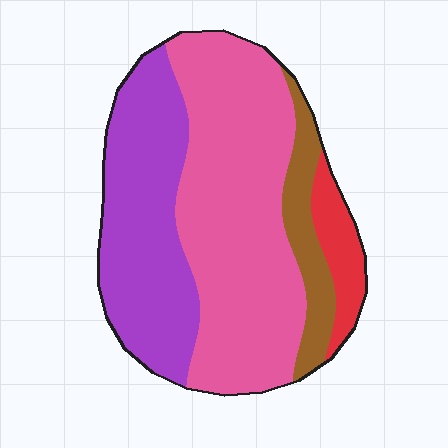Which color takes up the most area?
Pink, at roughly 50%.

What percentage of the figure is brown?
Brown takes up about one tenth (1/10) of the figure.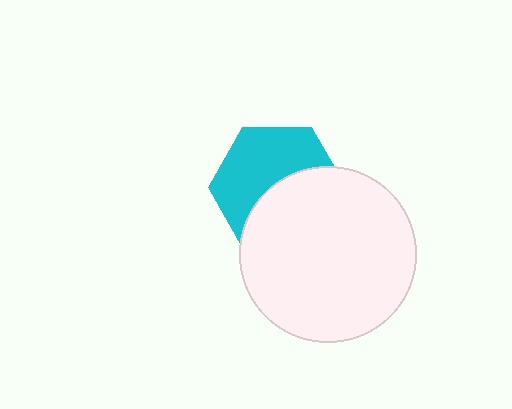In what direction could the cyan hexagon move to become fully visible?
The cyan hexagon could move up. That would shift it out from behind the white circle entirely.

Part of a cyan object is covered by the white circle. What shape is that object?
It is a hexagon.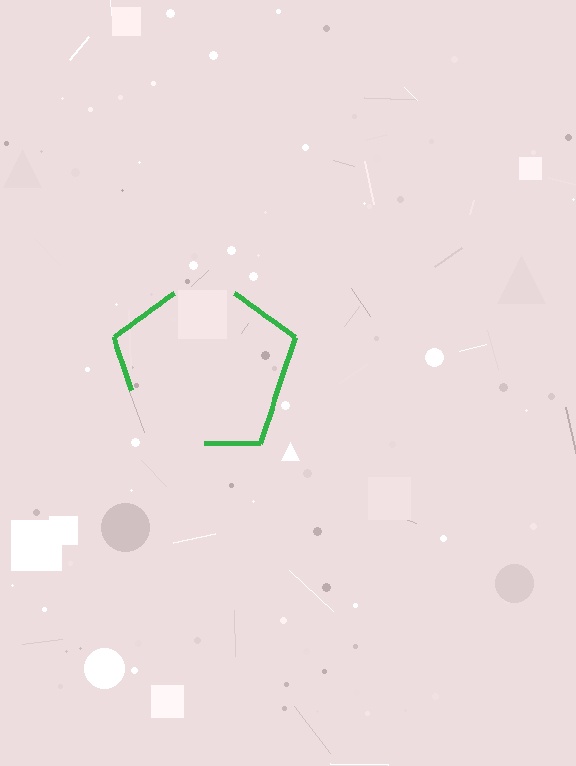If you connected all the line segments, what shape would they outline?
They would outline a pentagon.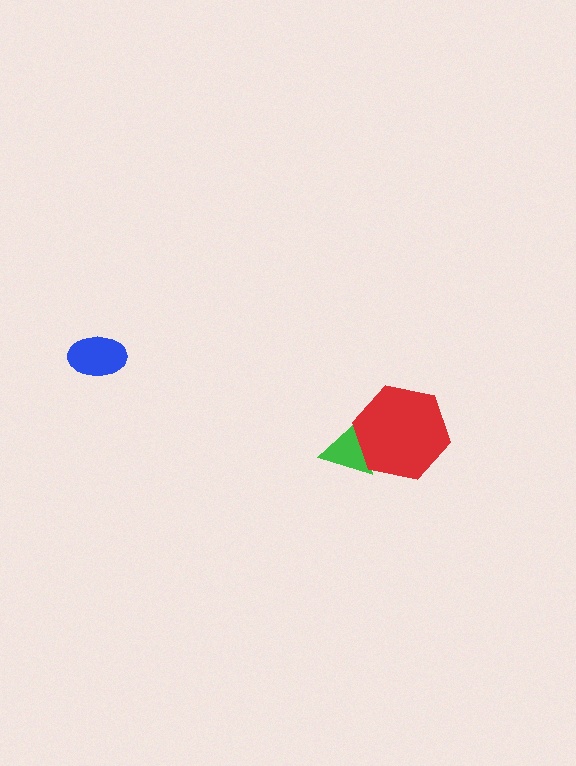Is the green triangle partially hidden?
Yes, it is partially covered by another shape.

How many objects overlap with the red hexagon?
1 object overlaps with the red hexagon.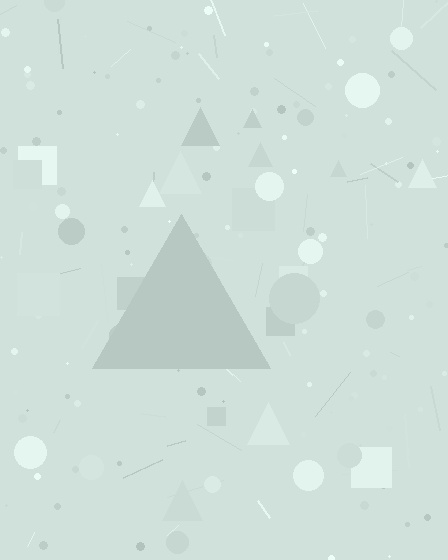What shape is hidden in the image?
A triangle is hidden in the image.